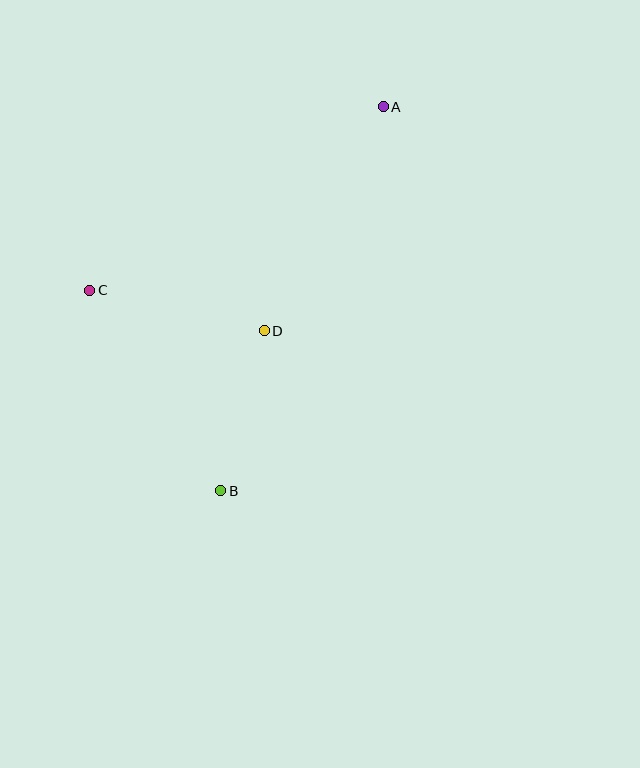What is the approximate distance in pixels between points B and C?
The distance between B and C is approximately 239 pixels.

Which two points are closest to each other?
Points B and D are closest to each other.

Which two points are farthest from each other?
Points A and B are farthest from each other.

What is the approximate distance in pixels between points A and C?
The distance between A and C is approximately 346 pixels.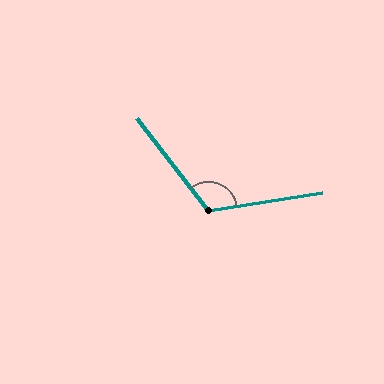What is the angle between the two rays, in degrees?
Approximately 119 degrees.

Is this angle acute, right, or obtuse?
It is obtuse.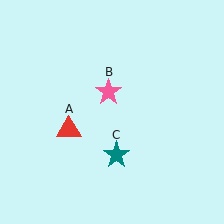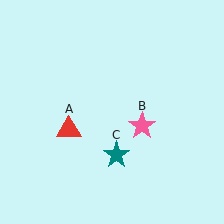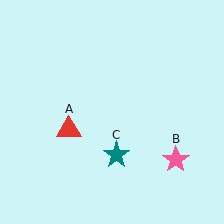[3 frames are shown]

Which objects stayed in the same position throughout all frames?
Red triangle (object A) and teal star (object C) remained stationary.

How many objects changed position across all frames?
1 object changed position: pink star (object B).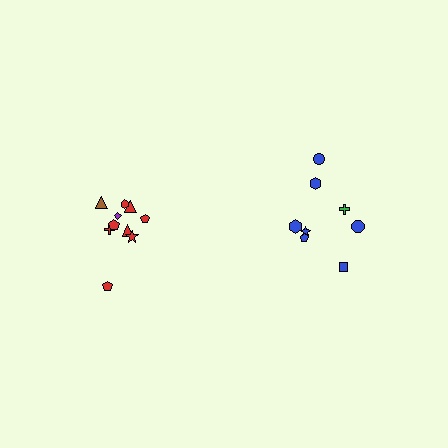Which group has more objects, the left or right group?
The left group.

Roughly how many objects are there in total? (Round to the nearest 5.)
Roughly 20 objects in total.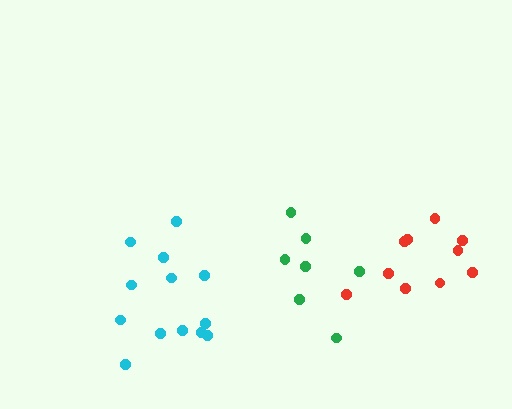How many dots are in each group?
Group 1: 10 dots, Group 2: 7 dots, Group 3: 13 dots (30 total).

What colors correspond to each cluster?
The clusters are colored: red, green, cyan.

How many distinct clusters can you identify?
There are 3 distinct clusters.